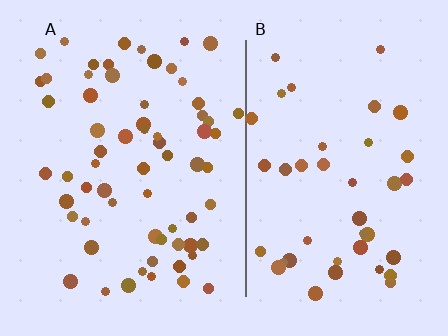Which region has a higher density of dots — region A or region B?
A (the left).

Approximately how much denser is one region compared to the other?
Approximately 1.6× — region A over region B.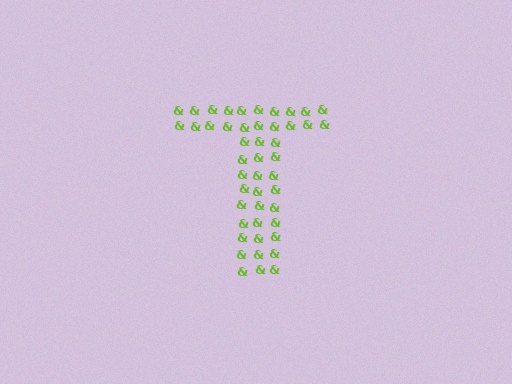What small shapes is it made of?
It is made of small ampersands.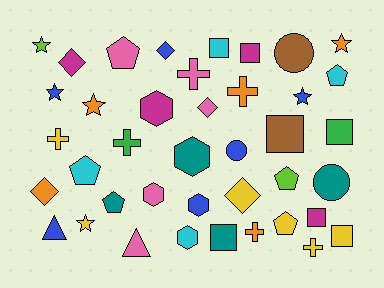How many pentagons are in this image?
There are 6 pentagons.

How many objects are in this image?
There are 40 objects.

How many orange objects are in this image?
There are 5 orange objects.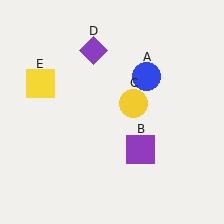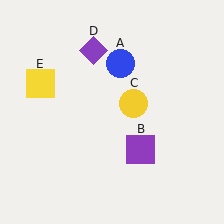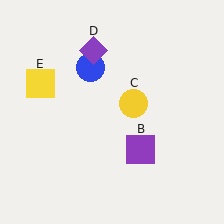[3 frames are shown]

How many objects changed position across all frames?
1 object changed position: blue circle (object A).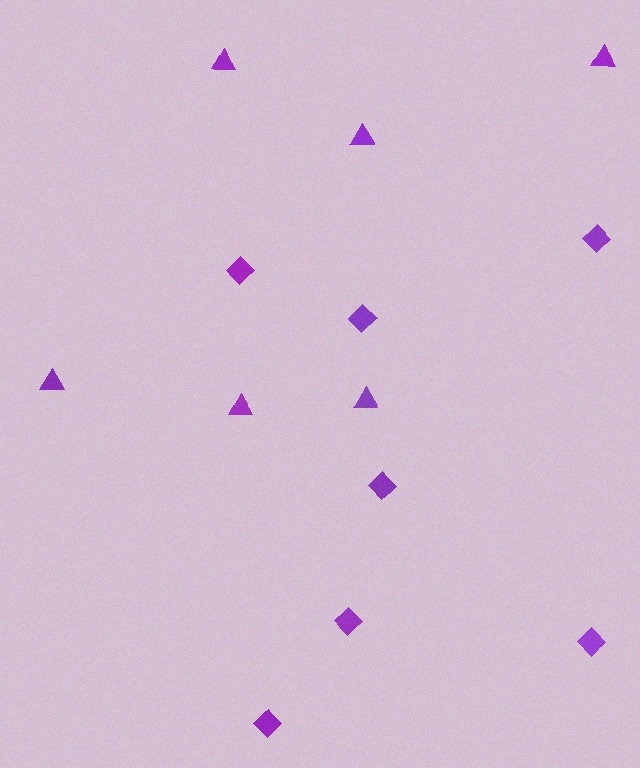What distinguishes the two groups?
There are 2 groups: one group of triangles (6) and one group of diamonds (7).